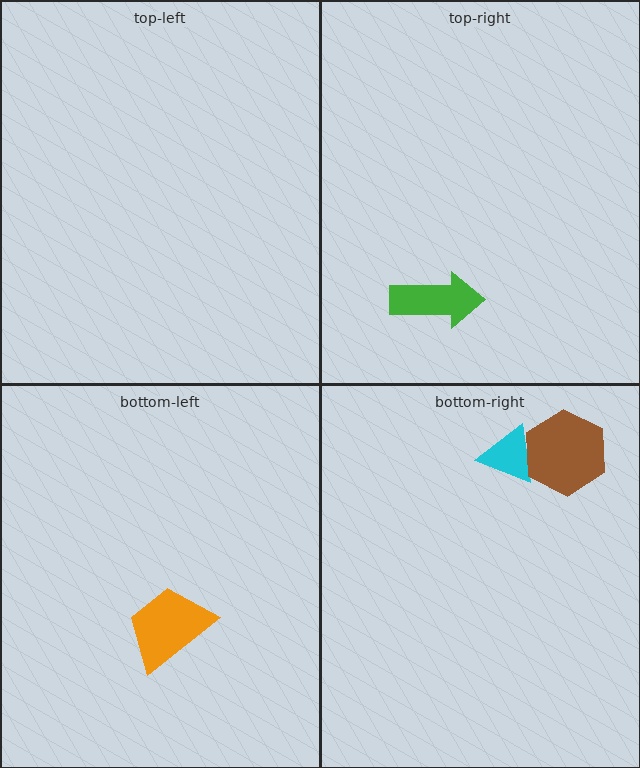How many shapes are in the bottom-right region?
2.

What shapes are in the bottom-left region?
The orange trapezoid.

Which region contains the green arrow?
The top-right region.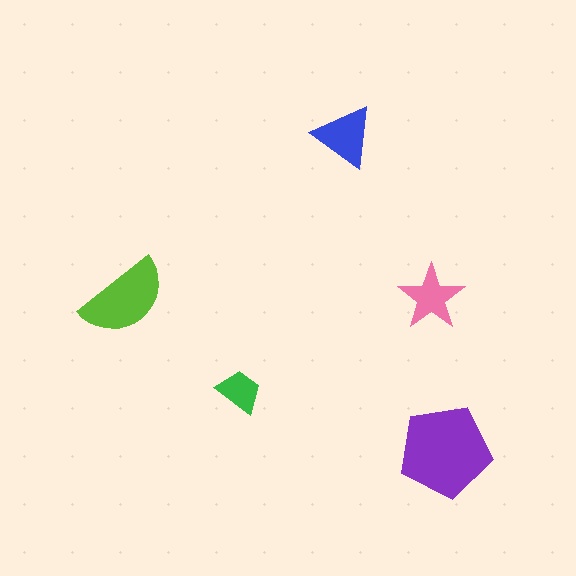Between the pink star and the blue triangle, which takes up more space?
The blue triangle.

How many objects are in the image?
There are 5 objects in the image.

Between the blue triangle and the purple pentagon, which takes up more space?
The purple pentagon.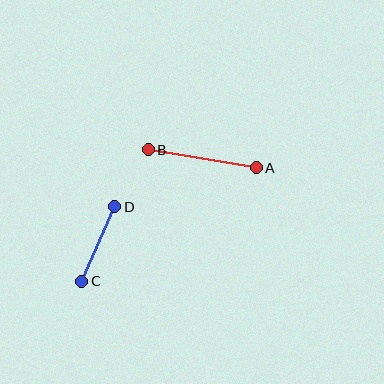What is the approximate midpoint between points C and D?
The midpoint is at approximately (98, 244) pixels.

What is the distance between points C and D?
The distance is approximately 81 pixels.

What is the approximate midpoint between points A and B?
The midpoint is at approximately (202, 159) pixels.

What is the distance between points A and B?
The distance is approximately 110 pixels.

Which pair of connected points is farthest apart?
Points A and B are farthest apart.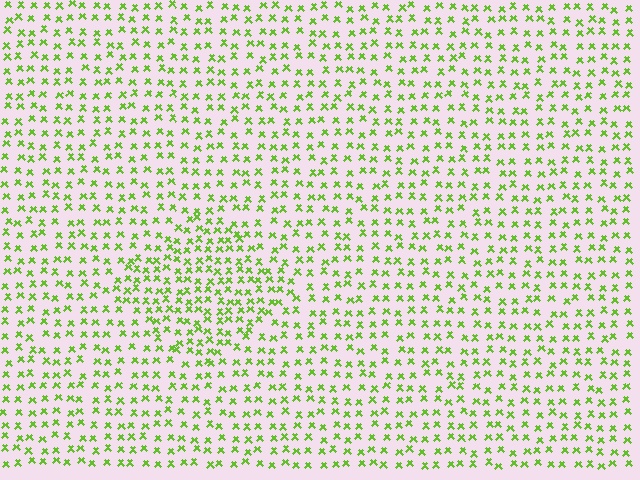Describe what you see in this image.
The image contains small lime elements arranged at two different densities. A diamond-shaped region is visible where the elements are more densely packed than the surrounding area.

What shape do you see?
I see a diamond.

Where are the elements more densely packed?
The elements are more densely packed inside the diamond boundary.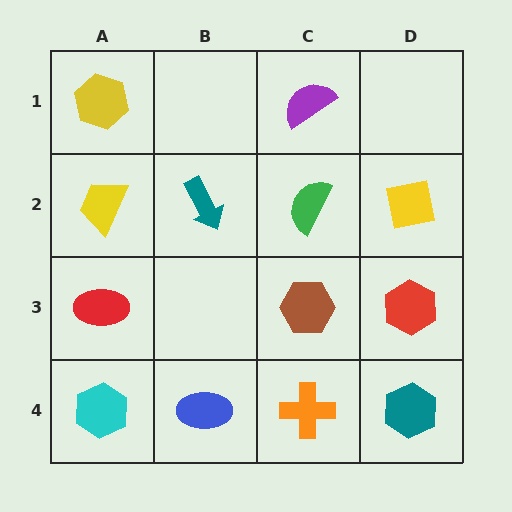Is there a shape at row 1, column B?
No, that cell is empty.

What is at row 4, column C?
An orange cross.